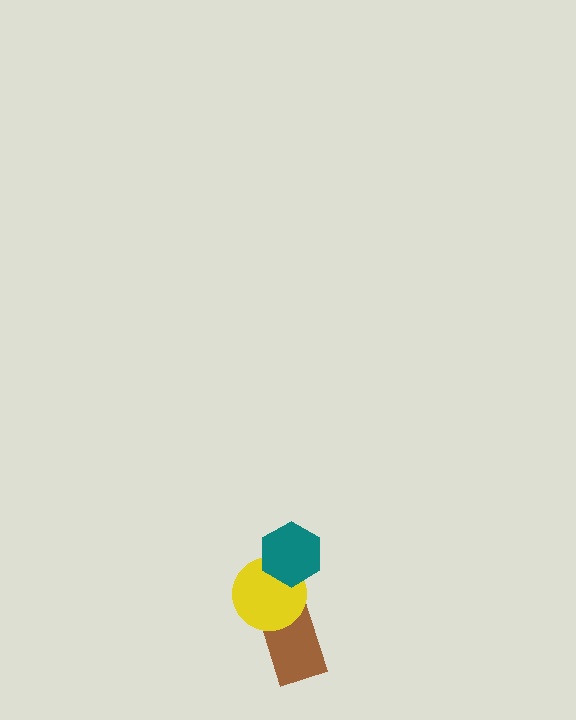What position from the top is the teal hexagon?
The teal hexagon is 1st from the top.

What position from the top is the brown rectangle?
The brown rectangle is 3rd from the top.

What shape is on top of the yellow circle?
The teal hexagon is on top of the yellow circle.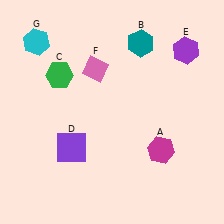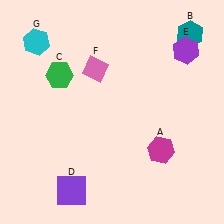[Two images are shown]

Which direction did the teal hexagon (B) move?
The teal hexagon (B) moved right.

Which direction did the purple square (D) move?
The purple square (D) moved down.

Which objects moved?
The objects that moved are: the teal hexagon (B), the purple square (D).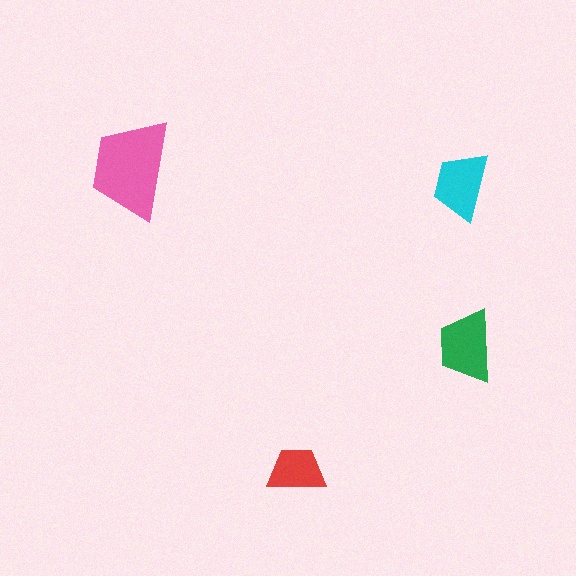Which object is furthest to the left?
The pink trapezoid is leftmost.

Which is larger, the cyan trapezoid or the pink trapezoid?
The pink one.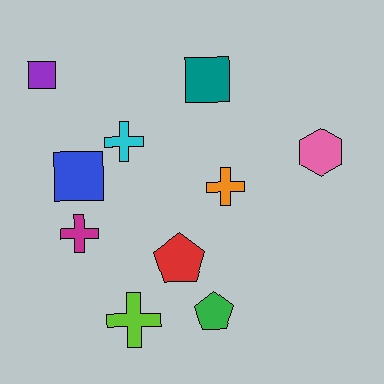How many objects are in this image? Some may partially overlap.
There are 10 objects.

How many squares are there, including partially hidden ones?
There are 3 squares.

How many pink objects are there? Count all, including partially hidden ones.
There is 1 pink object.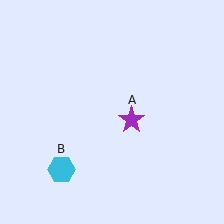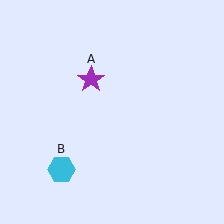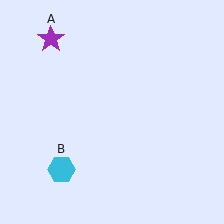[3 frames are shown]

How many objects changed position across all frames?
1 object changed position: purple star (object A).